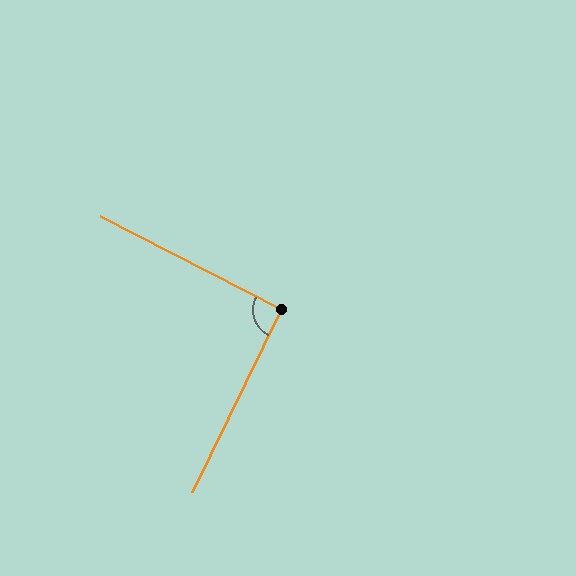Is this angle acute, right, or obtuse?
It is approximately a right angle.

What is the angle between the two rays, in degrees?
Approximately 92 degrees.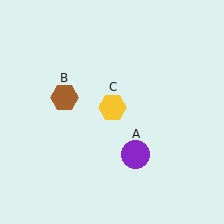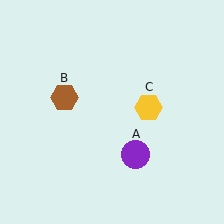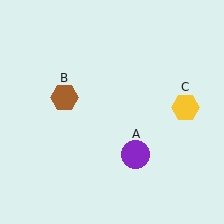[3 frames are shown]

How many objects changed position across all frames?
1 object changed position: yellow hexagon (object C).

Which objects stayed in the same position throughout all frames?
Purple circle (object A) and brown hexagon (object B) remained stationary.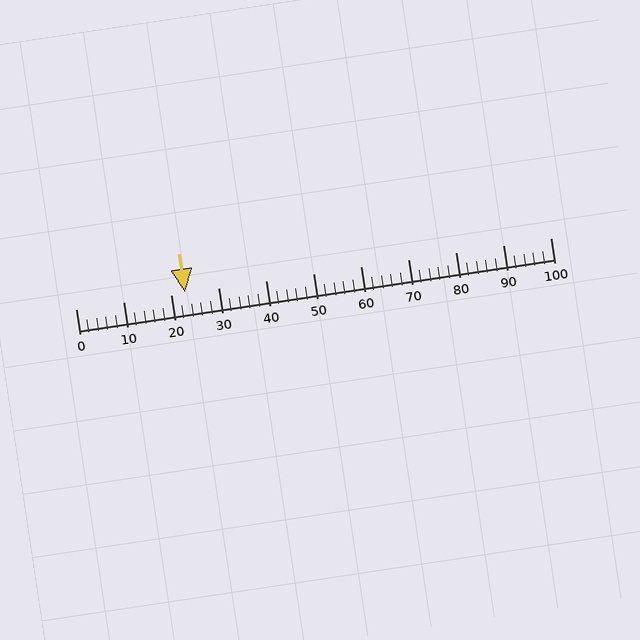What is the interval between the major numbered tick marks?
The major tick marks are spaced 10 units apart.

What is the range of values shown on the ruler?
The ruler shows values from 0 to 100.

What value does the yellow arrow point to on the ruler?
The yellow arrow points to approximately 23.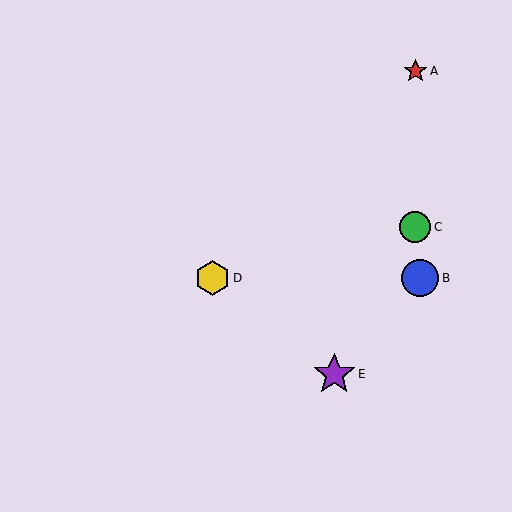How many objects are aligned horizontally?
2 objects (B, D) are aligned horizontally.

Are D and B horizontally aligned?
Yes, both are at y≈278.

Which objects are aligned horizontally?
Objects B, D are aligned horizontally.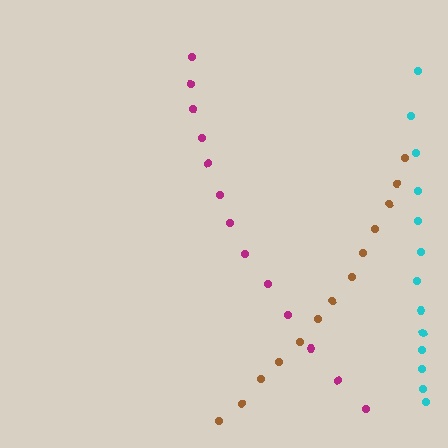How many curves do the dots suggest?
There are 3 distinct paths.